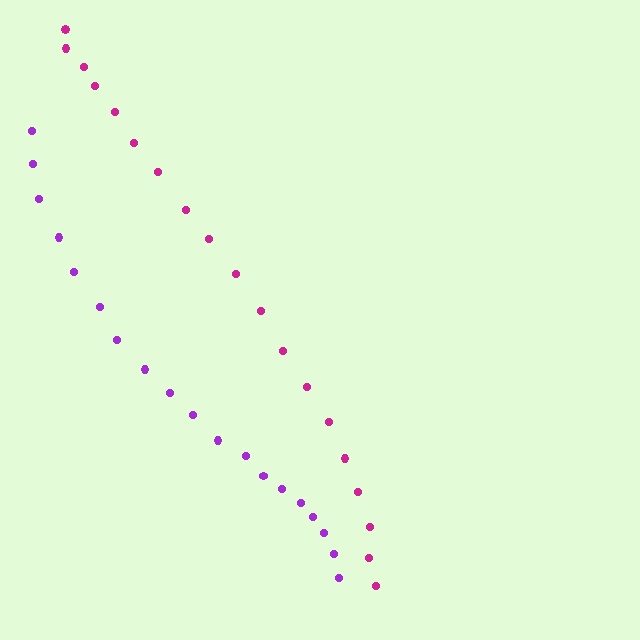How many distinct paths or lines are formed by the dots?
There are 2 distinct paths.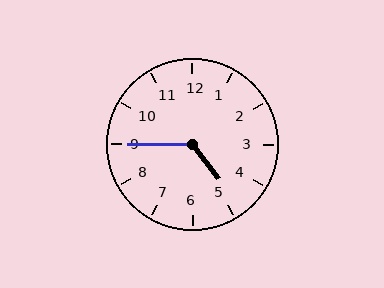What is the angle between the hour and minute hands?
Approximately 128 degrees.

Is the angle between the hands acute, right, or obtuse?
It is obtuse.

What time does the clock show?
4:45.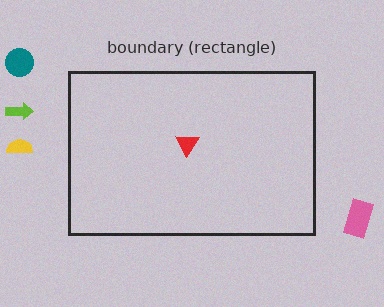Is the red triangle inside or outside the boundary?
Inside.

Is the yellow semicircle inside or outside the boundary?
Outside.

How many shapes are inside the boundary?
1 inside, 4 outside.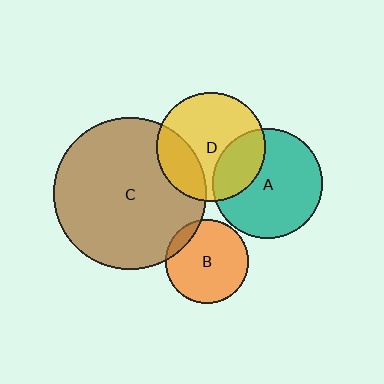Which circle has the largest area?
Circle C (brown).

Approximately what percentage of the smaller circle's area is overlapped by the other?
Approximately 25%.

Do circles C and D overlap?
Yes.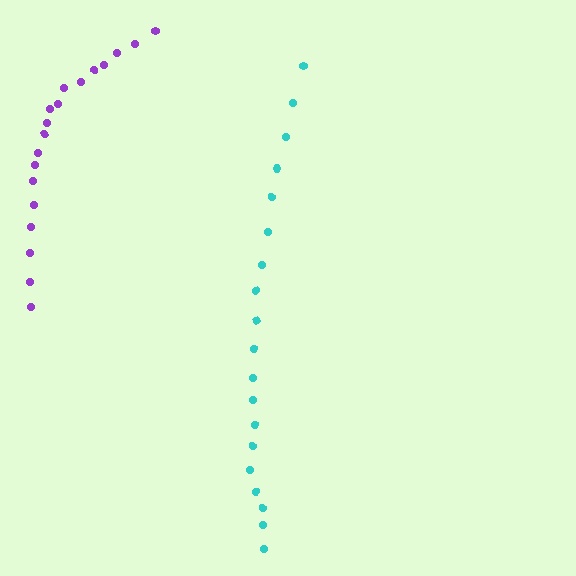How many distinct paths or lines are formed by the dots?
There are 2 distinct paths.